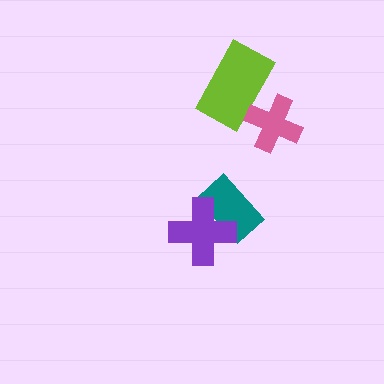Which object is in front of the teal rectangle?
The purple cross is in front of the teal rectangle.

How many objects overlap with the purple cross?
1 object overlaps with the purple cross.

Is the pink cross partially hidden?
No, no other shape covers it.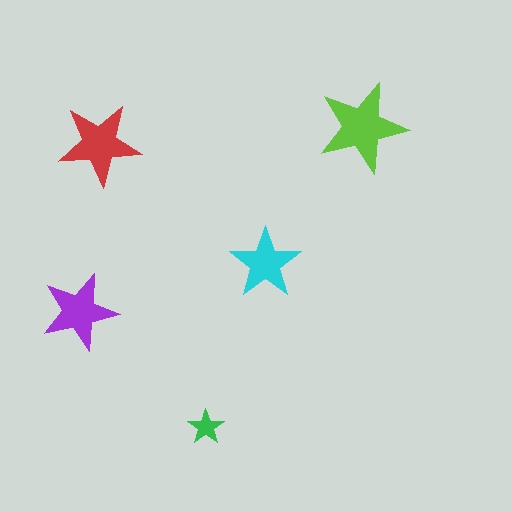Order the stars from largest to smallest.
the lime one, the red one, the purple one, the cyan one, the green one.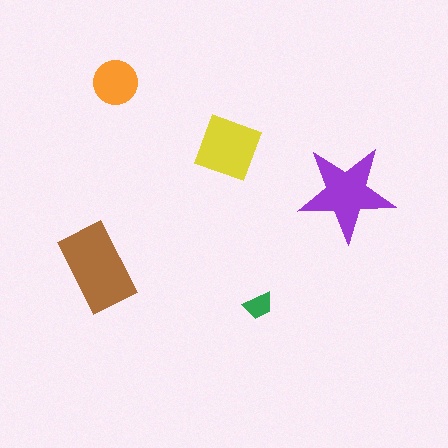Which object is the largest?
The brown rectangle.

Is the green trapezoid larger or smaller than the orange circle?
Smaller.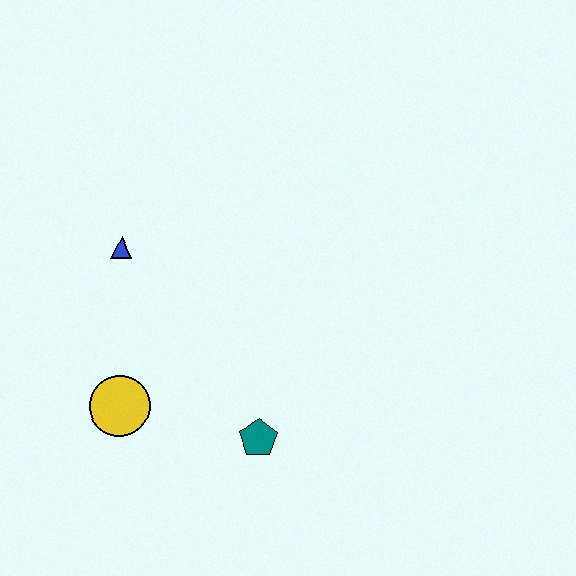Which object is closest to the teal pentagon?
The yellow circle is closest to the teal pentagon.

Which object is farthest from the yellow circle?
The blue triangle is farthest from the yellow circle.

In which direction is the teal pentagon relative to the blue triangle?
The teal pentagon is below the blue triangle.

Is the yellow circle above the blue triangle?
No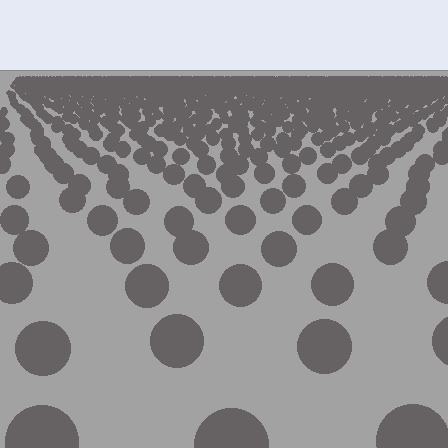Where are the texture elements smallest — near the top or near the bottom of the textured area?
Near the top.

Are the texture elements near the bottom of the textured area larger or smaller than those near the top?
Larger. Near the bottom, elements are closer to the viewer and appear at a bigger on-screen size.